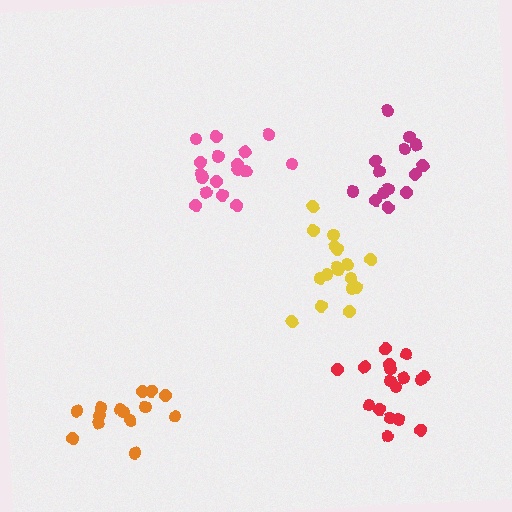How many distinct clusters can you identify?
There are 5 distinct clusters.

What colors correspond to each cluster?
The clusters are colored: yellow, orange, magenta, pink, red.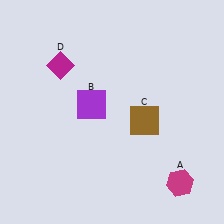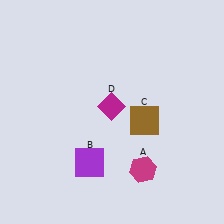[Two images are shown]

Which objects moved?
The objects that moved are: the magenta hexagon (A), the purple square (B), the magenta diamond (D).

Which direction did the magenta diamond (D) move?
The magenta diamond (D) moved right.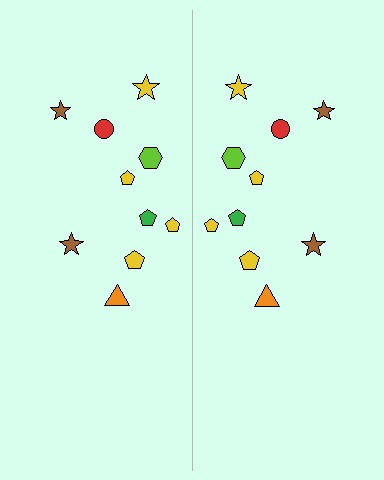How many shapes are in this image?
There are 20 shapes in this image.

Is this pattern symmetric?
Yes, this pattern has bilateral (reflection) symmetry.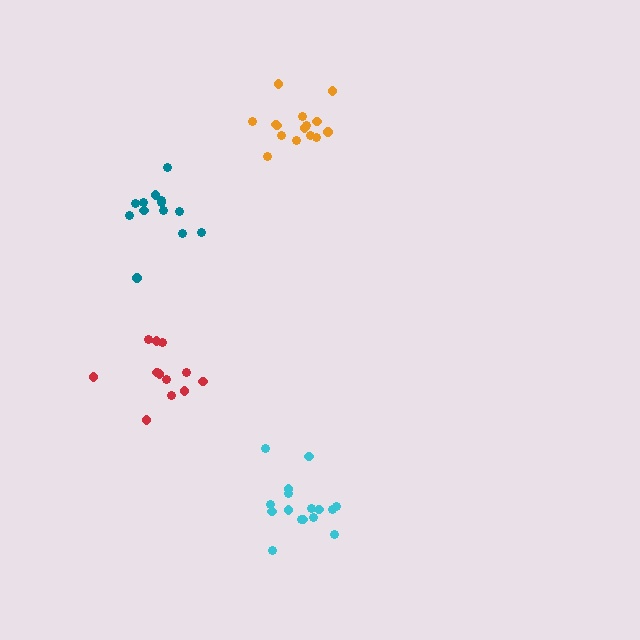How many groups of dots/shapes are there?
There are 4 groups.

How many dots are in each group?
Group 1: 16 dots, Group 2: 13 dots, Group 3: 15 dots, Group 4: 12 dots (56 total).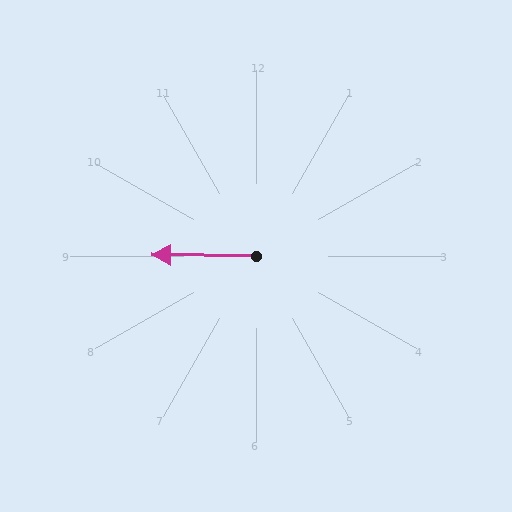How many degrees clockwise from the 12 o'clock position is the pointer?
Approximately 271 degrees.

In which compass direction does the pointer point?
West.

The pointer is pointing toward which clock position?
Roughly 9 o'clock.